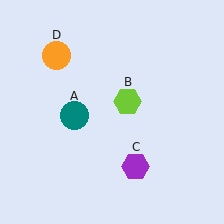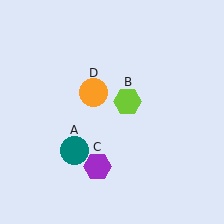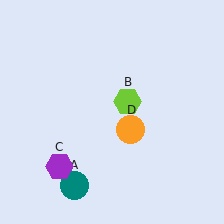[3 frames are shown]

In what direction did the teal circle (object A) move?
The teal circle (object A) moved down.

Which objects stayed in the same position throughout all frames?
Lime hexagon (object B) remained stationary.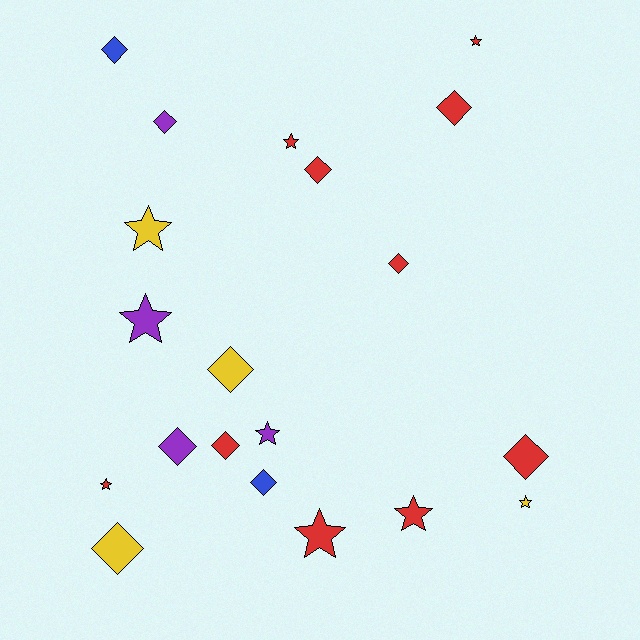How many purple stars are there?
There are 2 purple stars.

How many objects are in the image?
There are 20 objects.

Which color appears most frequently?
Red, with 10 objects.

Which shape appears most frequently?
Diamond, with 11 objects.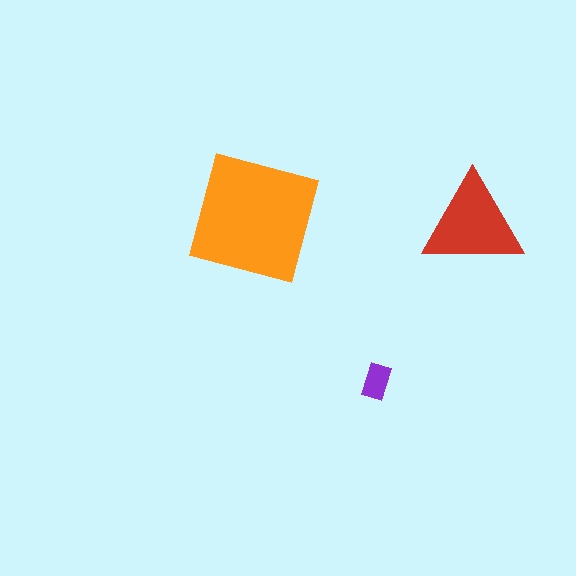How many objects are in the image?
There are 3 objects in the image.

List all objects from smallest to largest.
The purple rectangle, the red triangle, the orange square.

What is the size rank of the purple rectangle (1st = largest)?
3rd.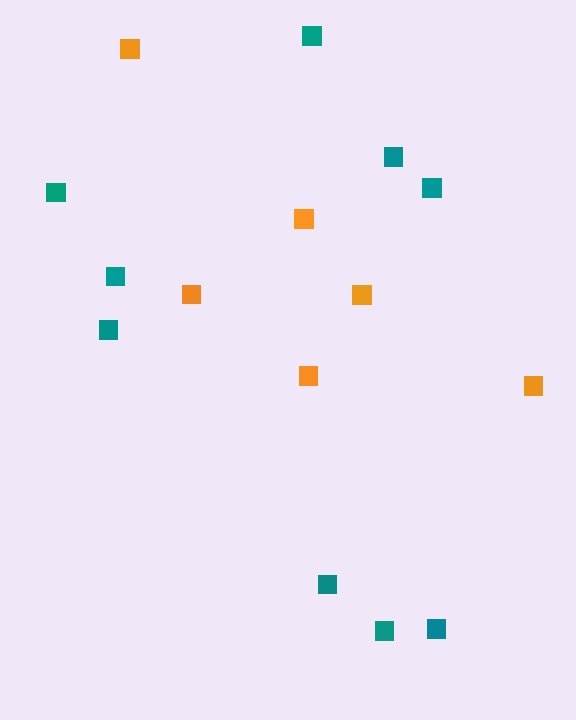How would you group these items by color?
There are 2 groups: one group of teal squares (9) and one group of orange squares (6).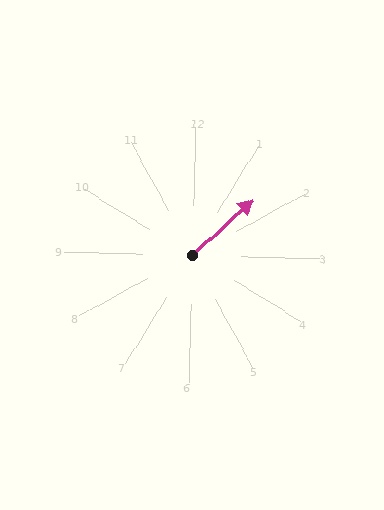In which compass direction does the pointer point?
Northeast.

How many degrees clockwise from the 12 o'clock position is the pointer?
Approximately 46 degrees.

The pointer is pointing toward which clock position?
Roughly 2 o'clock.